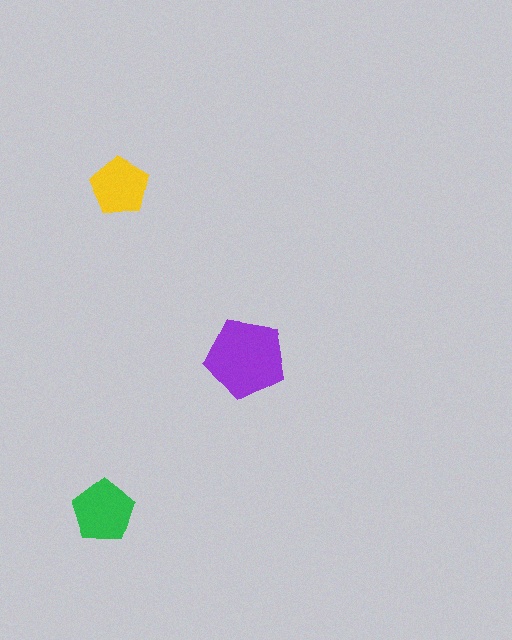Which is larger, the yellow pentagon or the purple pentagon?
The purple one.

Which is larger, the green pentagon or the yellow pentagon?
The green one.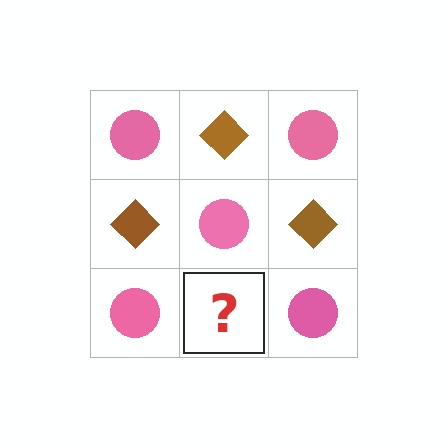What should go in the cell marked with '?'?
The missing cell should contain a brown diamond.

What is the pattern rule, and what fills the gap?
The rule is that it alternates pink circle and brown diamond in a checkerboard pattern. The gap should be filled with a brown diamond.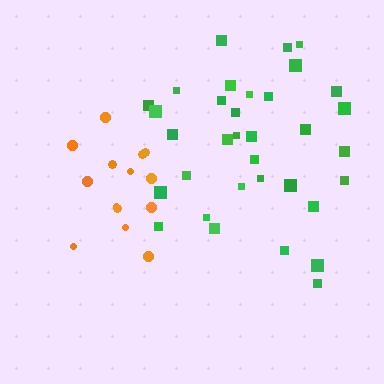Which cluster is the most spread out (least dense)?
Green.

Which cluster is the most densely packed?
Orange.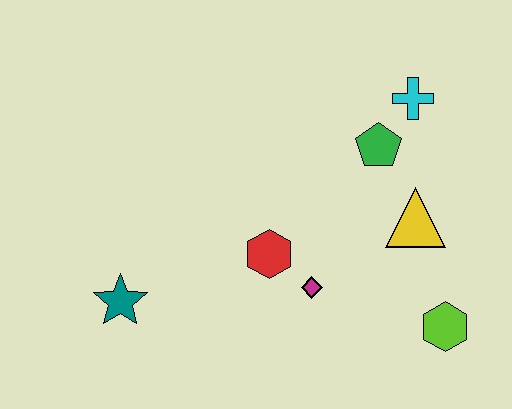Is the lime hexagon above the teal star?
No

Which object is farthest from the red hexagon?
The cyan cross is farthest from the red hexagon.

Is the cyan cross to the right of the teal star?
Yes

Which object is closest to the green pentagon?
The cyan cross is closest to the green pentagon.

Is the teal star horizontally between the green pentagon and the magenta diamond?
No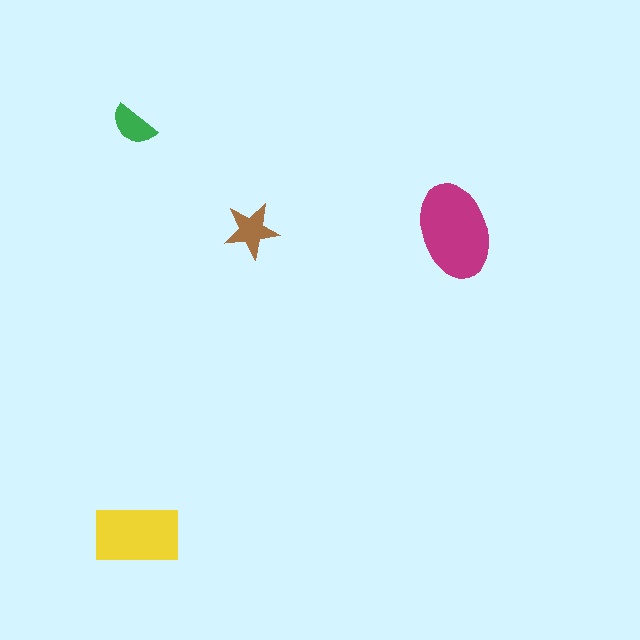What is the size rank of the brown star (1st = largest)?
3rd.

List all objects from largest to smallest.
The magenta ellipse, the yellow rectangle, the brown star, the green semicircle.